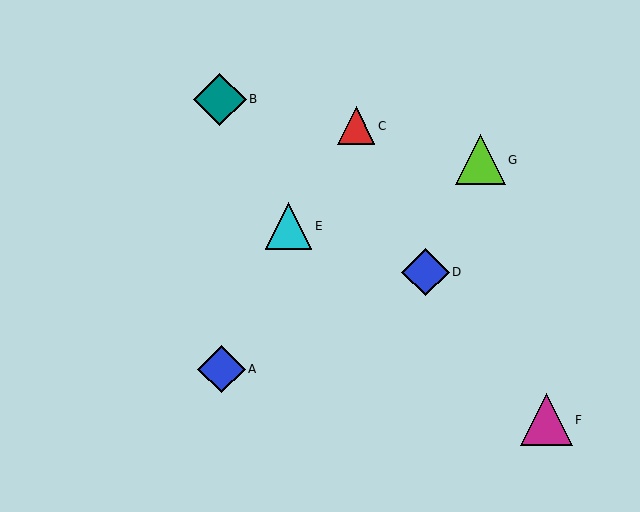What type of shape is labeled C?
Shape C is a red triangle.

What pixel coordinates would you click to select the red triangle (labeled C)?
Click at (356, 126) to select the red triangle C.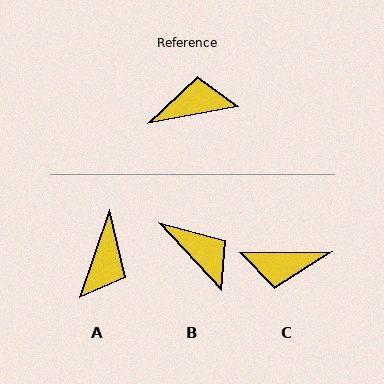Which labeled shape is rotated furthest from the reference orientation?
C, about 170 degrees away.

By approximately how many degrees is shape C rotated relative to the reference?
Approximately 170 degrees counter-clockwise.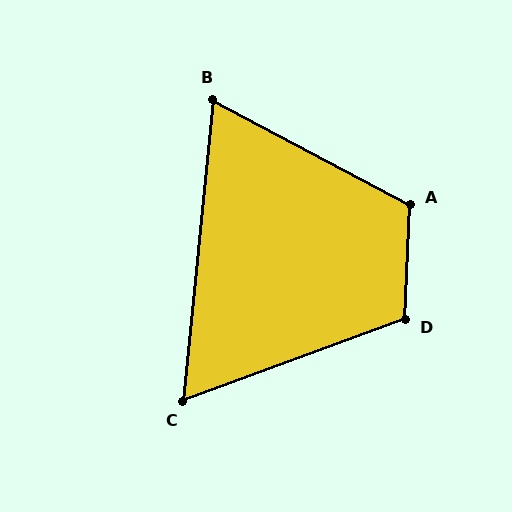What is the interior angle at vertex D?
Approximately 112 degrees (obtuse).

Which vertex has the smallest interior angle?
C, at approximately 64 degrees.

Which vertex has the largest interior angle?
A, at approximately 116 degrees.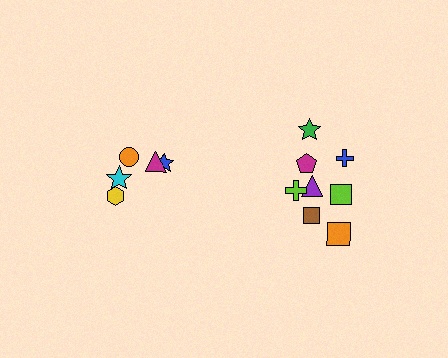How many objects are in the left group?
There are 5 objects.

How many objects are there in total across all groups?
There are 13 objects.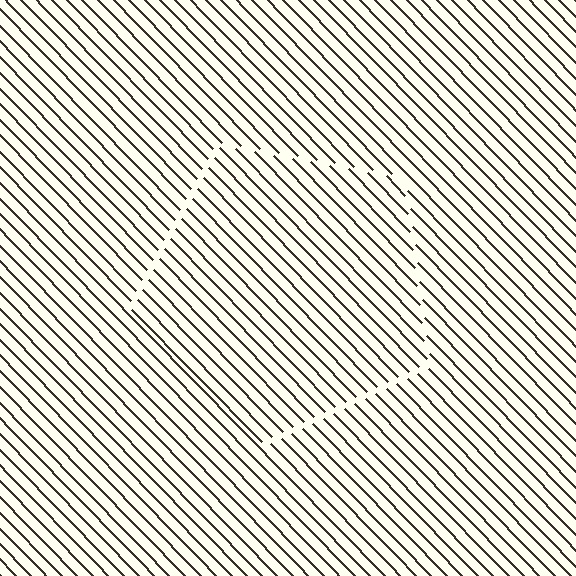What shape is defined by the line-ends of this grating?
An illusory pentagon. The interior of the shape contains the same grating, shifted by half a period — the contour is defined by the phase discontinuity where line-ends from the inner and outer gratings abut.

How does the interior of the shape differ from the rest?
The interior of the shape contains the same grating, shifted by half a period — the contour is defined by the phase discontinuity where line-ends from the inner and outer gratings abut.